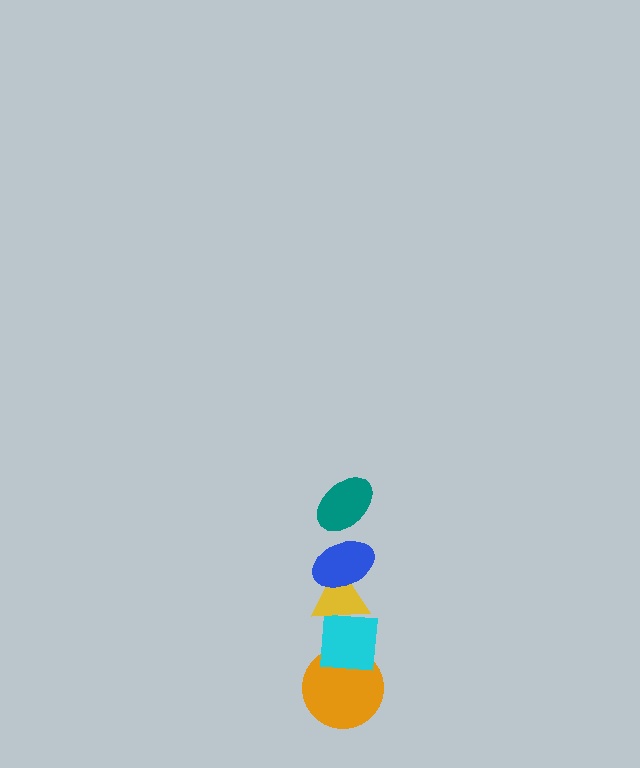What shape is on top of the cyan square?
The yellow triangle is on top of the cyan square.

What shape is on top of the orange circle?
The cyan square is on top of the orange circle.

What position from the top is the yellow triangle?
The yellow triangle is 3rd from the top.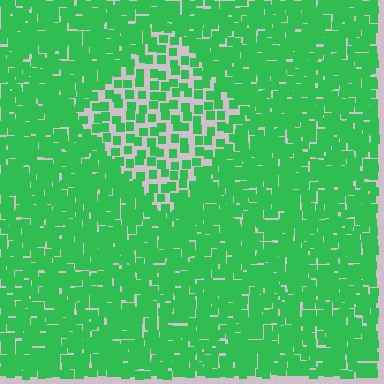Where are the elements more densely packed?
The elements are more densely packed outside the diamond boundary.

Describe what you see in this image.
The image contains small green elements arranged at two different densities. A diamond-shaped region is visible where the elements are less densely packed than the surrounding area.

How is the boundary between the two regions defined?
The boundary is defined by a change in element density (approximately 2.2x ratio). All elements are the same color, size, and shape.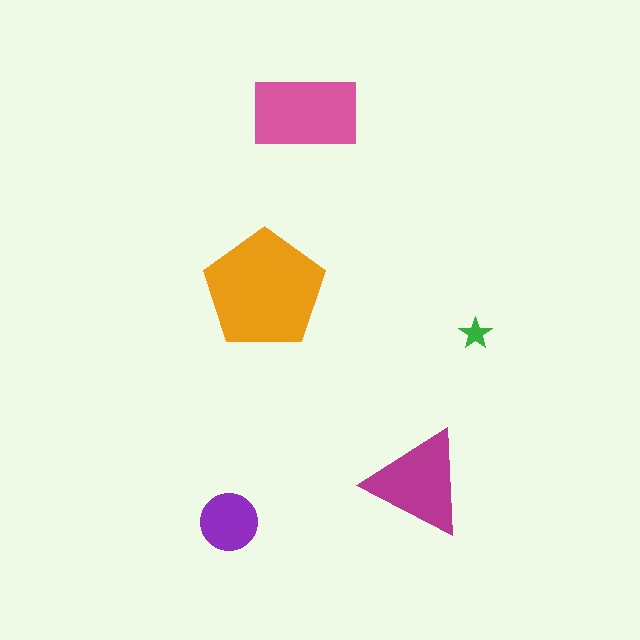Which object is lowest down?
The purple circle is bottommost.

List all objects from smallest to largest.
The green star, the purple circle, the magenta triangle, the pink rectangle, the orange pentagon.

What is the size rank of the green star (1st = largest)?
5th.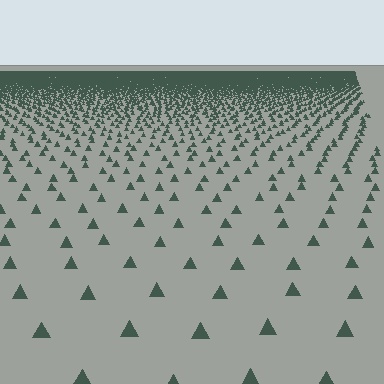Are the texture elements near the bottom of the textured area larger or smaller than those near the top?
Larger. Near the bottom, elements are closer to the viewer and appear at a bigger on-screen size.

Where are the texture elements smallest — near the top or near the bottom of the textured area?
Near the top.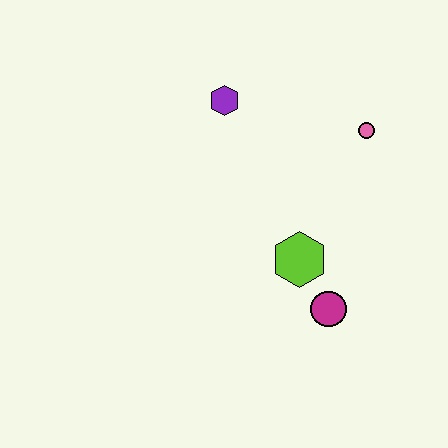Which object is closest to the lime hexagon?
The magenta circle is closest to the lime hexagon.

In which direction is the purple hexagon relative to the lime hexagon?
The purple hexagon is above the lime hexagon.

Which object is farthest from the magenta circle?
The purple hexagon is farthest from the magenta circle.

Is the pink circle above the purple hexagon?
No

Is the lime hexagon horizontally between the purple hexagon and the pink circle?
Yes